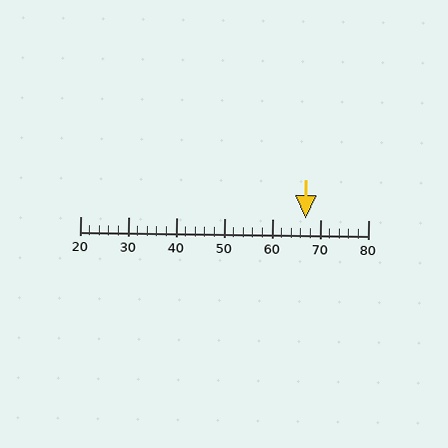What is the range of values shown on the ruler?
The ruler shows values from 20 to 80.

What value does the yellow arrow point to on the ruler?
The yellow arrow points to approximately 67.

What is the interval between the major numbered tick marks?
The major tick marks are spaced 10 units apart.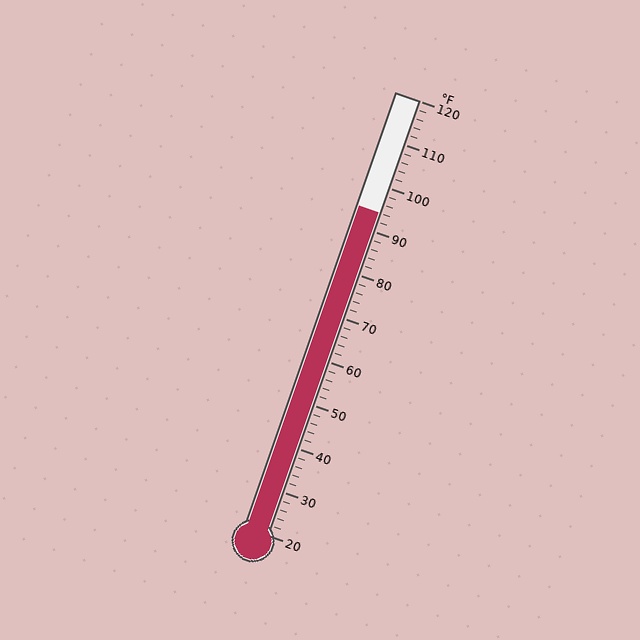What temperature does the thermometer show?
The thermometer shows approximately 94°F.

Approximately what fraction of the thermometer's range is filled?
The thermometer is filled to approximately 75% of its range.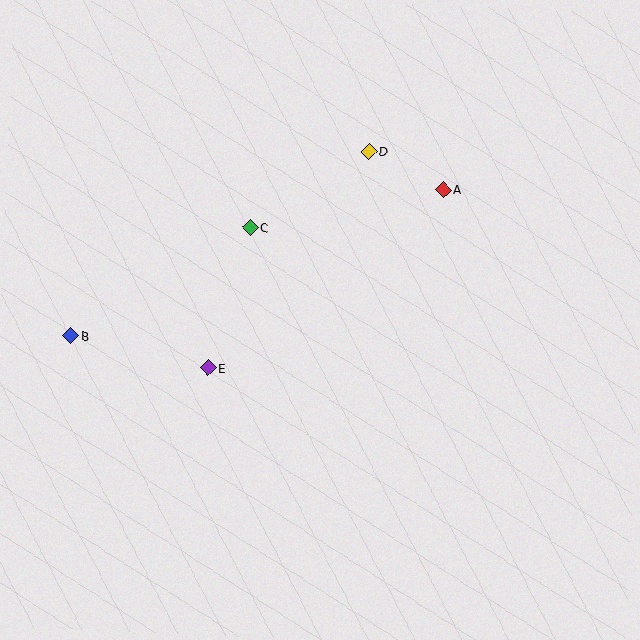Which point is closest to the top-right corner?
Point A is closest to the top-right corner.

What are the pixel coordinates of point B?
Point B is at (71, 336).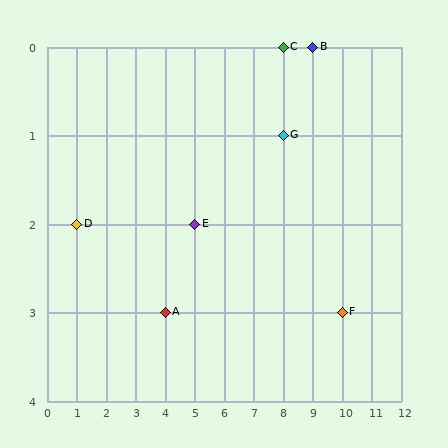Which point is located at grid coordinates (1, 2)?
Point D is at (1, 2).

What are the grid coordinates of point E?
Point E is at grid coordinates (5, 2).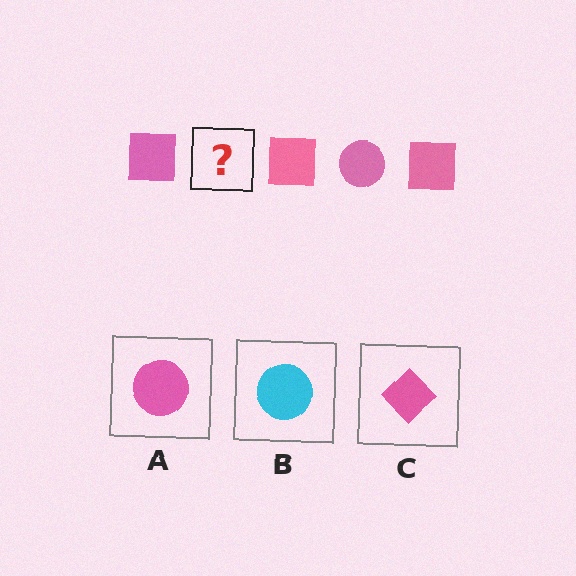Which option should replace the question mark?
Option A.